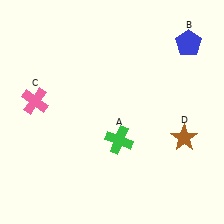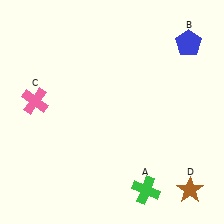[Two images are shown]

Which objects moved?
The objects that moved are: the green cross (A), the brown star (D).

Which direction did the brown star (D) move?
The brown star (D) moved down.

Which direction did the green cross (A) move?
The green cross (A) moved down.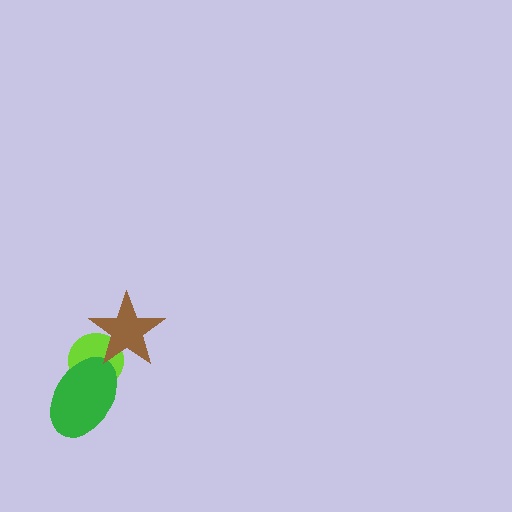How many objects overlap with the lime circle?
2 objects overlap with the lime circle.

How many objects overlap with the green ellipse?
1 object overlaps with the green ellipse.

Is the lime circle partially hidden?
Yes, it is partially covered by another shape.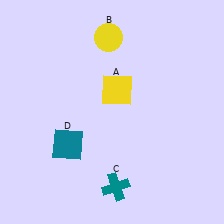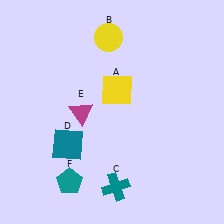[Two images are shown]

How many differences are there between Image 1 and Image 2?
There are 2 differences between the two images.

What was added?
A magenta triangle (E), a teal pentagon (F) were added in Image 2.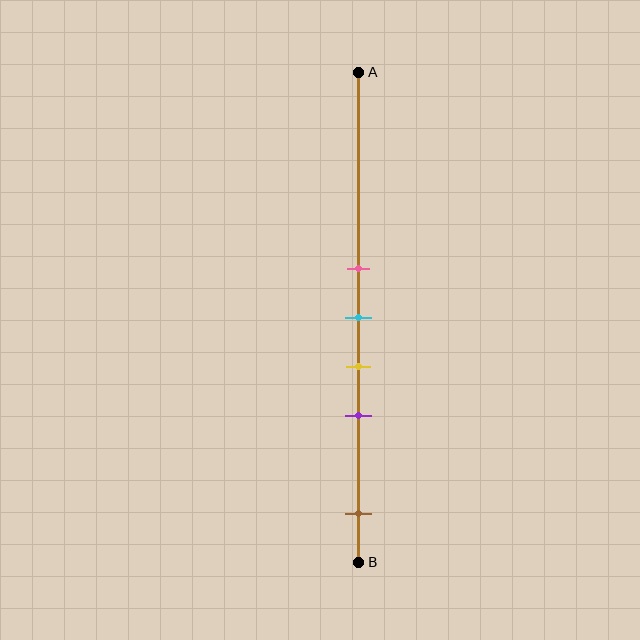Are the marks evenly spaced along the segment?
No, the marks are not evenly spaced.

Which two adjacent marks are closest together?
The pink and cyan marks are the closest adjacent pair.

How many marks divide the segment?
There are 5 marks dividing the segment.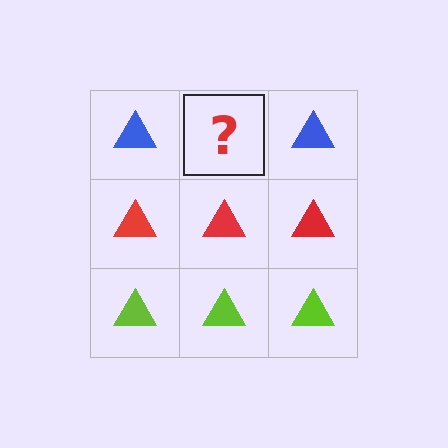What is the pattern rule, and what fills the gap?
The rule is that each row has a consistent color. The gap should be filled with a blue triangle.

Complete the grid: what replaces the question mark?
The question mark should be replaced with a blue triangle.